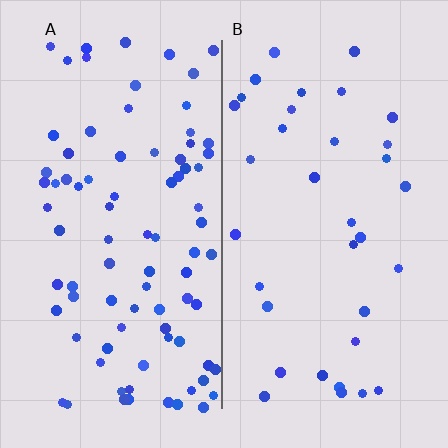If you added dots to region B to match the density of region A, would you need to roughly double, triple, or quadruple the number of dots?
Approximately triple.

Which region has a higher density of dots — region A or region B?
A (the left).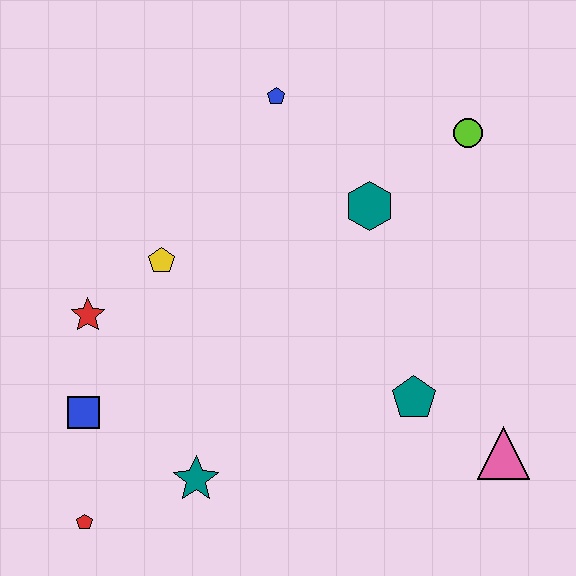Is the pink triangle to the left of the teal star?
No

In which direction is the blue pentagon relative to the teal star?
The blue pentagon is above the teal star.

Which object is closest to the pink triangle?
The teal pentagon is closest to the pink triangle.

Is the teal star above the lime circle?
No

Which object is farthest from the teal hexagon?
The red pentagon is farthest from the teal hexagon.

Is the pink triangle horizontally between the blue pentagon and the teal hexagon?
No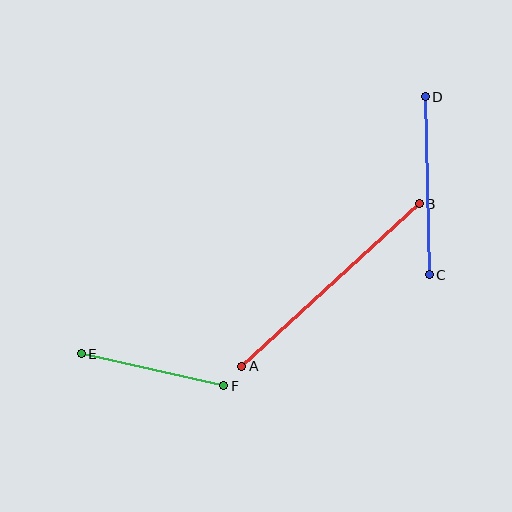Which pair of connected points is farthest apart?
Points A and B are farthest apart.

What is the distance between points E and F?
The distance is approximately 146 pixels.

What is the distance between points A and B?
The distance is approximately 241 pixels.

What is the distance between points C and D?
The distance is approximately 178 pixels.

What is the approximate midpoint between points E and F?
The midpoint is at approximately (153, 370) pixels.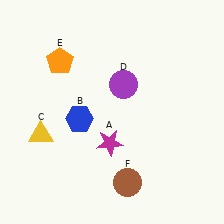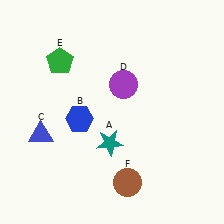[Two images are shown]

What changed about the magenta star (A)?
In Image 1, A is magenta. In Image 2, it changed to teal.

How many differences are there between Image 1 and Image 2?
There are 3 differences between the two images.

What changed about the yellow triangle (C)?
In Image 1, C is yellow. In Image 2, it changed to blue.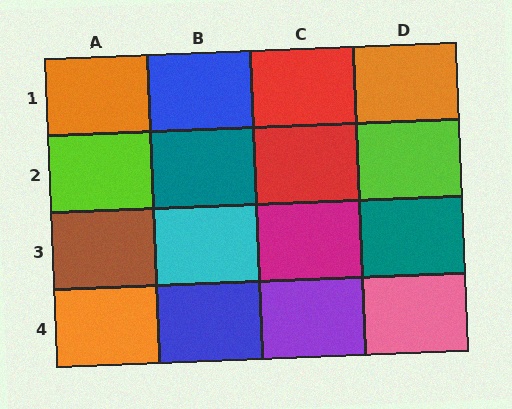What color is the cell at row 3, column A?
Brown.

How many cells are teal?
2 cells are teal.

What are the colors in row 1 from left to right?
Orange, blue, red, orange.